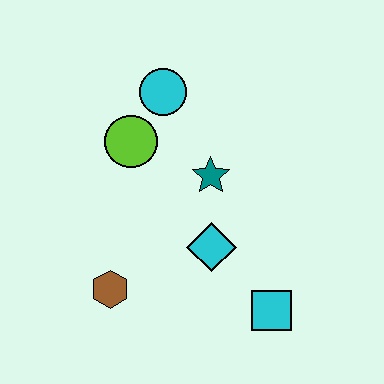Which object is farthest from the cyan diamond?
The cyan circle is farthest from the cyan diamond.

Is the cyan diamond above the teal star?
No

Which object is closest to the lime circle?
The cyan circle is closest to the lime circle.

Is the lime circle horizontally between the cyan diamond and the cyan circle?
No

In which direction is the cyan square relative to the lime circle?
The cyan square is below the lime circle.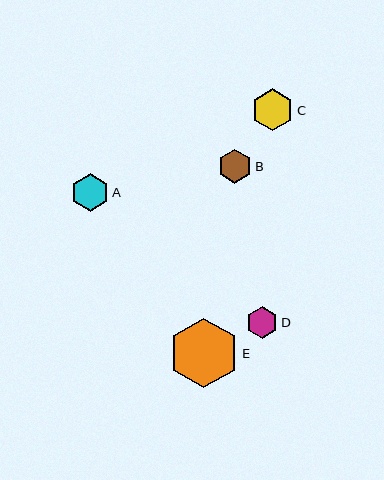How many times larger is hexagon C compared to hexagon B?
Hexagon C is approximately 1.2 times the size of hexagon B.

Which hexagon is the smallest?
Hexagon D is the smallest with a size of approximately 32 pixels.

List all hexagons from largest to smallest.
From largest to smallest: E, C, A, B, D.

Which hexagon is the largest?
Hexagon E is the largest with a size of approximately 69 pixels.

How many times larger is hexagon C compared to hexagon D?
Hexagon C is approximately 1.3 times the size of hexagon D.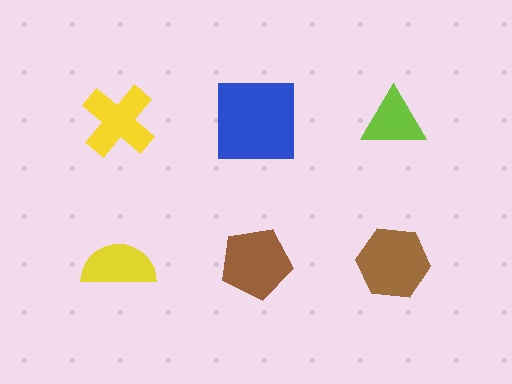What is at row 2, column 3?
A brown hexagon.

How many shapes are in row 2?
3 shapes.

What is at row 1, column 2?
A blue square.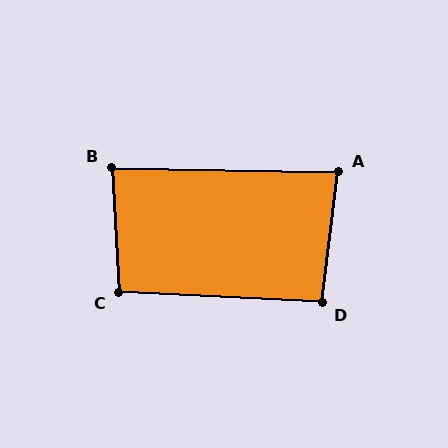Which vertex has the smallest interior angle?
A, at approximately 84 degrees.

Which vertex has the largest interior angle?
C, at approximately 96 degrees.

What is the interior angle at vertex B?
Approximately 86 degrees (approximately right).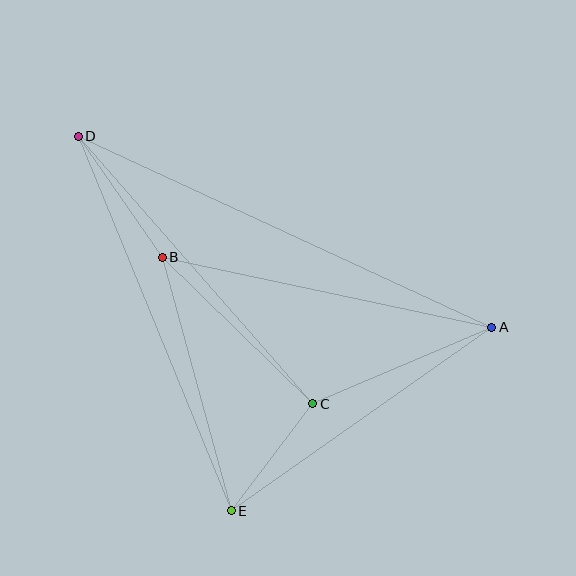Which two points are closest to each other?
Points C and E are closest to each other.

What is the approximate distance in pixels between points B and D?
The distance between B and D is approximately 147 pixels.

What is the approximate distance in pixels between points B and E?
The distance between B and E is approximately 263 pixels.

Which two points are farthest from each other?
Points A and D are farthest from each other.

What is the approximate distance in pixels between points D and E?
The distance between D and E is approximately 404 pixels.